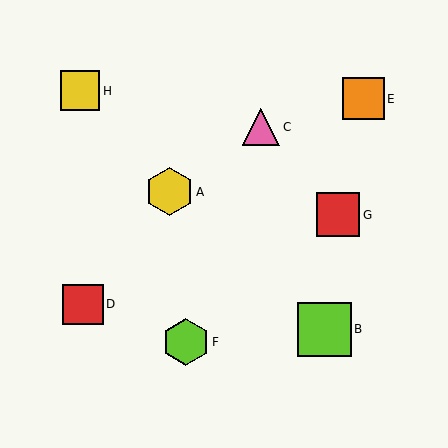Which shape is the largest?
The lime square (labeled B) is the largest.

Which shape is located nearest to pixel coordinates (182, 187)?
The yellow hexagon (labeled A) at (169, 192) is nearest to that location.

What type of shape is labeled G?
Shape G is a red square.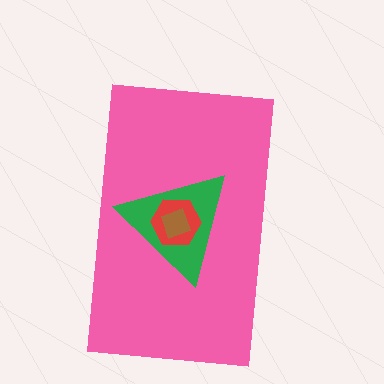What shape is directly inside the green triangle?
The red hexagon.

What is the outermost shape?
The pink rectangle.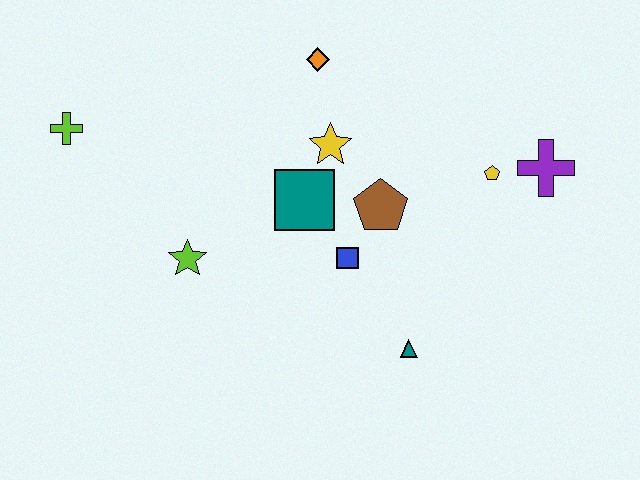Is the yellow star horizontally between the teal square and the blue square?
Yes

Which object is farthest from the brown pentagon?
The lime cross is farthest from the brown pentagon.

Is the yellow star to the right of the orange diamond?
Yes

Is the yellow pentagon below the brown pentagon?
No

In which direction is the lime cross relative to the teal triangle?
The lime cross is to the left of the teal triangle.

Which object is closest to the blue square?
The brown pentagon is closest to the blue square.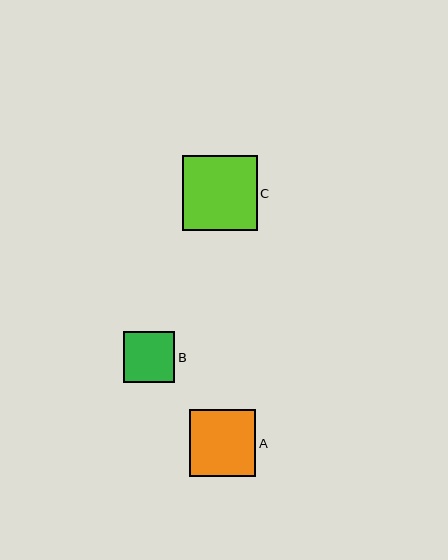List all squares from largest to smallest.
From largest to smallest: C, A, B.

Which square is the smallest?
Square B is the smallest with a size of approximately 52 pixels.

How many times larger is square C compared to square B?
Square C is approximately 1.4 times the size of square B.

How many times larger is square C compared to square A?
Square C is approximately 1.1 times the size of square A.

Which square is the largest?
Square C is the largest with a size of approximately 74 pixels.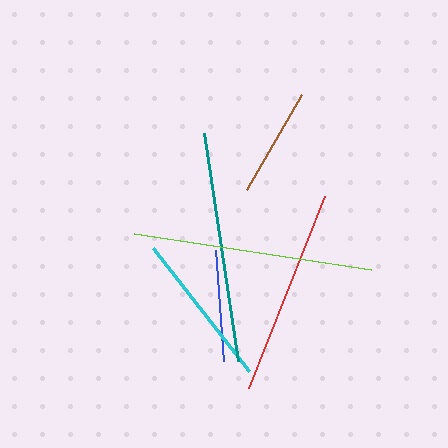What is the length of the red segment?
The red segment is approximately 207 pixels long.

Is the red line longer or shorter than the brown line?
The red line is longer than the brown line.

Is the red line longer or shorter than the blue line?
The red line is longer than the blue line.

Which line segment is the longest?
The lime line is the longest at approximately 240 pixels.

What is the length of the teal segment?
The teal segment is approximately 231 pixels long.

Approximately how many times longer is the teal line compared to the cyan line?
The teal line is approximately 1.5 times the length of the cyan line.